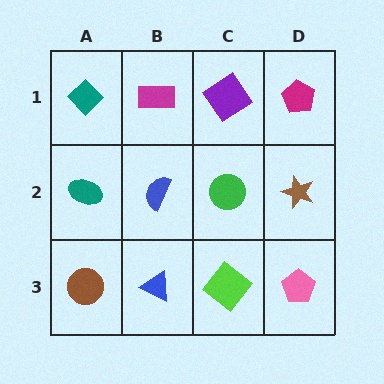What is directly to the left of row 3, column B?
A brown circle.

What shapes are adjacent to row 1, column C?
A green circle (row 2, column C), a magenta rectangle (row 1, column B), a magenta pentagon (row 1, column D).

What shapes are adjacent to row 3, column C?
A green circle (row 2, column C), a blue triangle (row 3, column B), a pink pentagon (row 3, column D).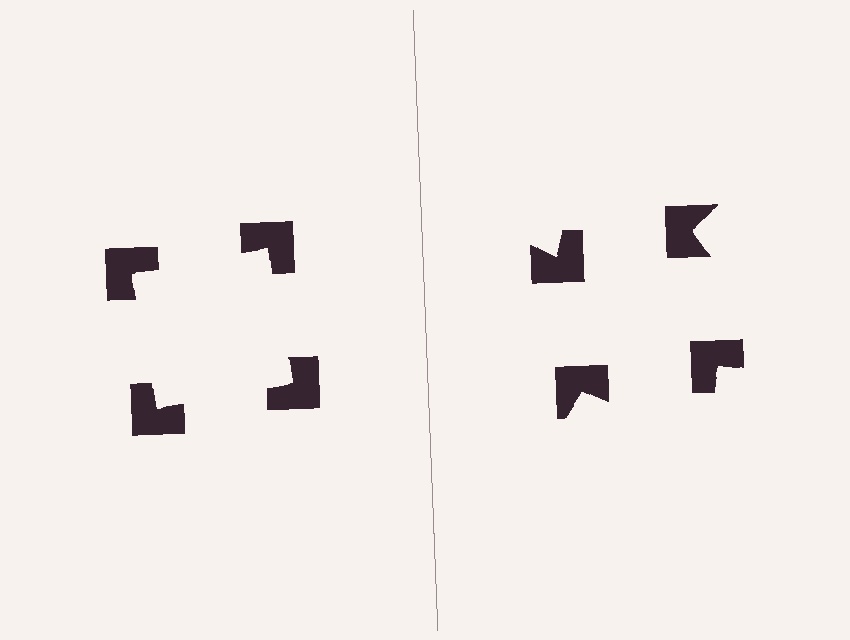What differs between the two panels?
The notched squares are positioned identically on both sides; only the wedge orientations differ. On the left they align to a square; on the right they are misaligned.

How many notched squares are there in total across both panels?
8 — 4 on each side.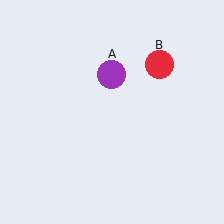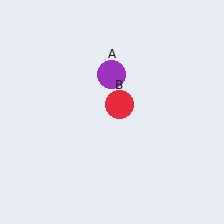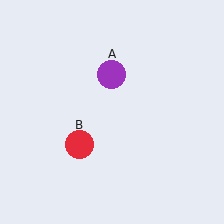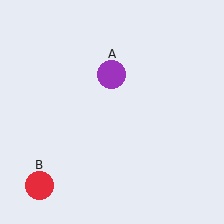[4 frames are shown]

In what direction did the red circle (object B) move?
The red circle (object B) moved down and to the left.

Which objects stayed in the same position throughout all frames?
Purple circle (object A) remained stationary.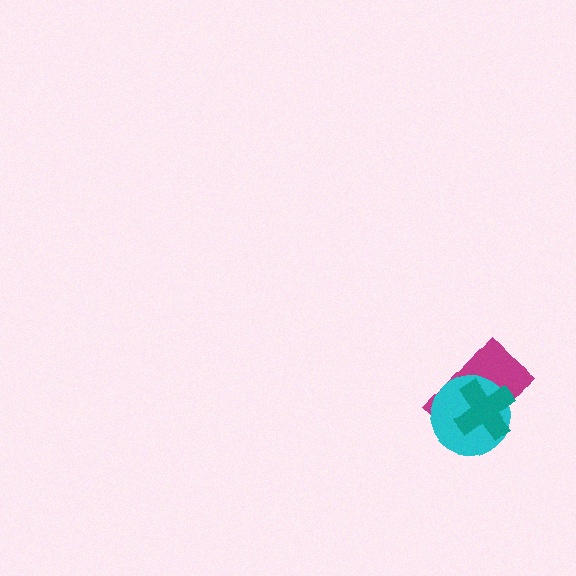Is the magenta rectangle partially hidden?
Yes, it is partially covered by another shape.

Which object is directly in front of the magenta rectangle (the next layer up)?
The cyan circle is directly in front of the magenta rectangle.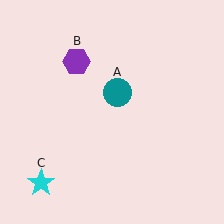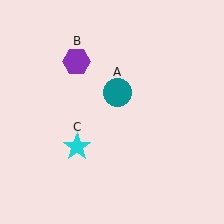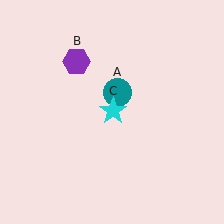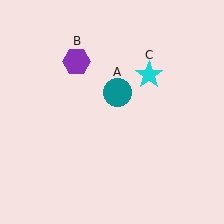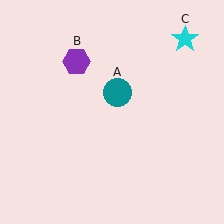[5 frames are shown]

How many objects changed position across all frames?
1 object changed position: cyan star (object C).